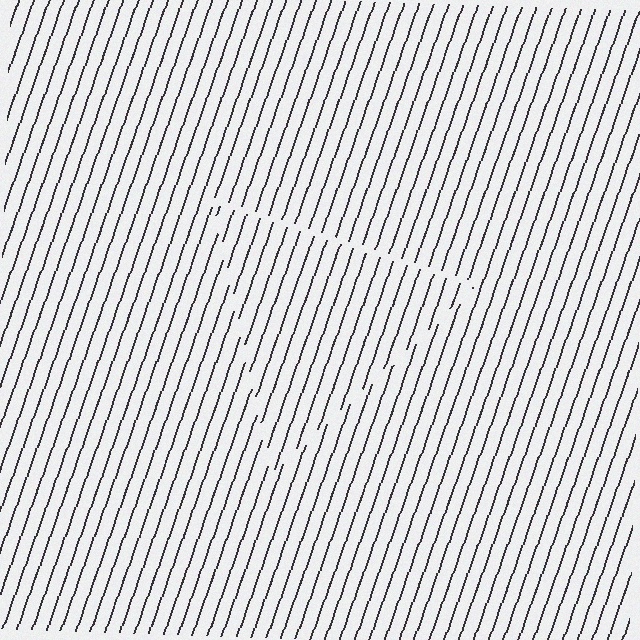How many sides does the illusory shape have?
3 sides — the line-ends trace a triangle.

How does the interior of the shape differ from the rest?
The interior of the shape contains the same grating, shifted by half a period — the contour is defined by the phase discontinuity where line-ends from the inner and outer gratings abut.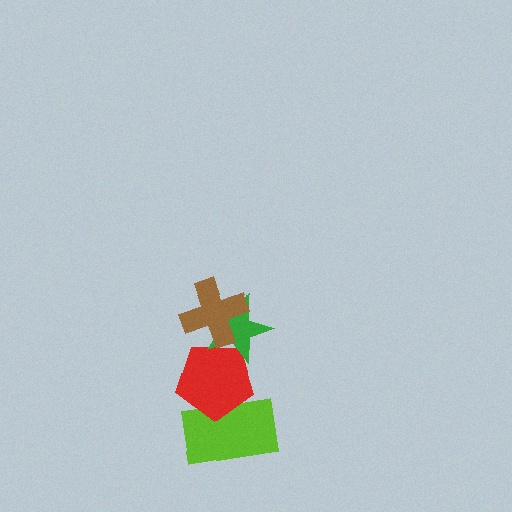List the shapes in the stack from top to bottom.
From top to bottom: the brown cross, the green star, the red pentagon, the lime rectangle.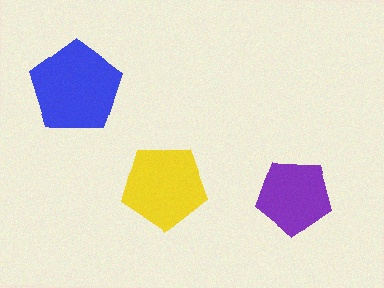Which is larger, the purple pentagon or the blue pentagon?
The blue one.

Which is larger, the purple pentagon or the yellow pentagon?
The yellow one.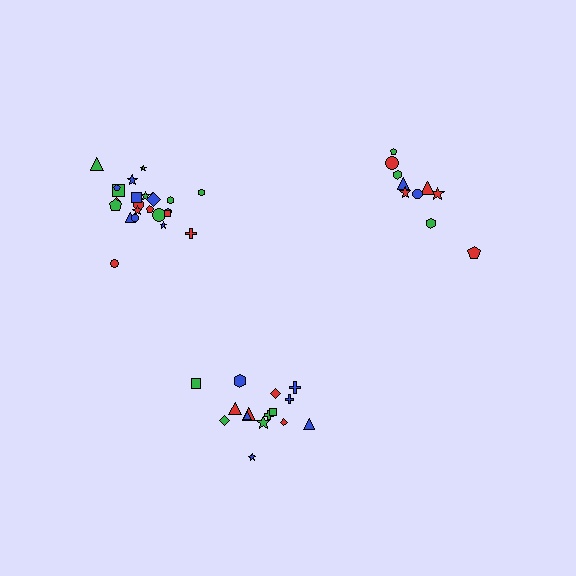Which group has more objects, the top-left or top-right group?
The top-left group.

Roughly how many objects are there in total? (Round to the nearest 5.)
Roughly 50 objects in total.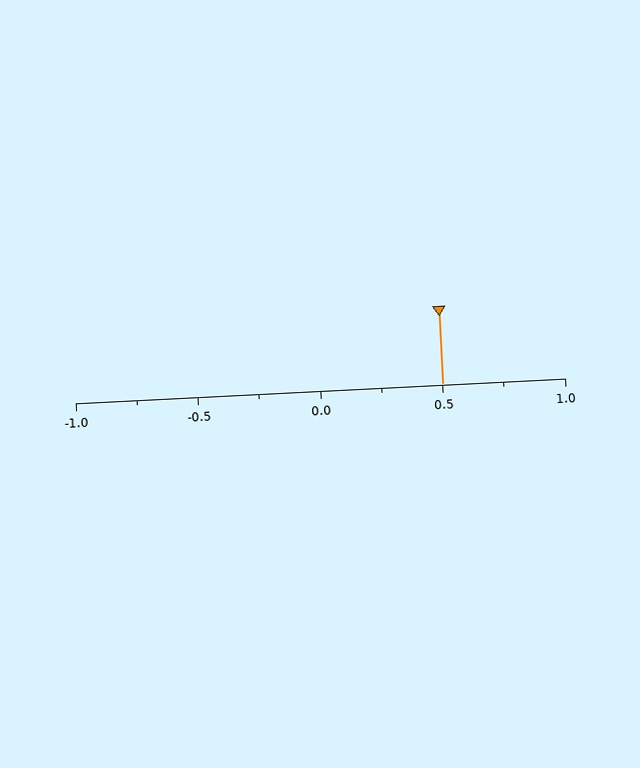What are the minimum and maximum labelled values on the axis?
The axis runs from -1.0 to 1.0.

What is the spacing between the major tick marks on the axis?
The major ticks are spaced 0.5 apart.